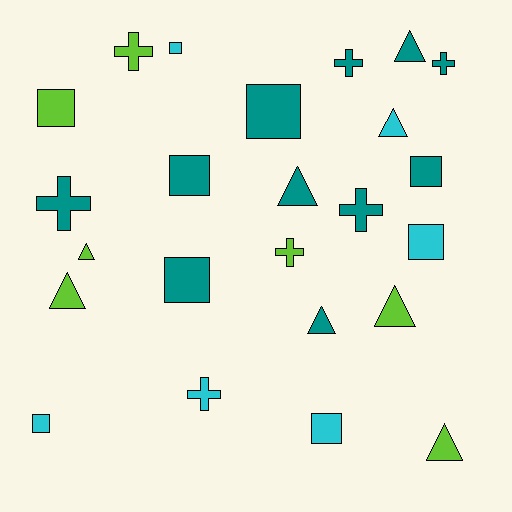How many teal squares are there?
There are 4 teal squares.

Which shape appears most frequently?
Square, with 9 objects.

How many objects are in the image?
There are 24 objects.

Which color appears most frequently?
Teal, with 11 objects.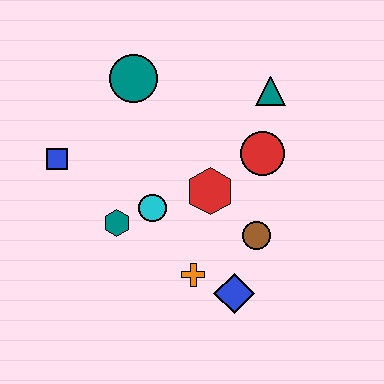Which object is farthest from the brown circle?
The blue square is farthest from the brown circle.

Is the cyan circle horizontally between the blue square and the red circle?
Yes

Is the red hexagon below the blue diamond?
No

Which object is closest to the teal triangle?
The red circle is closest to the teal triangle.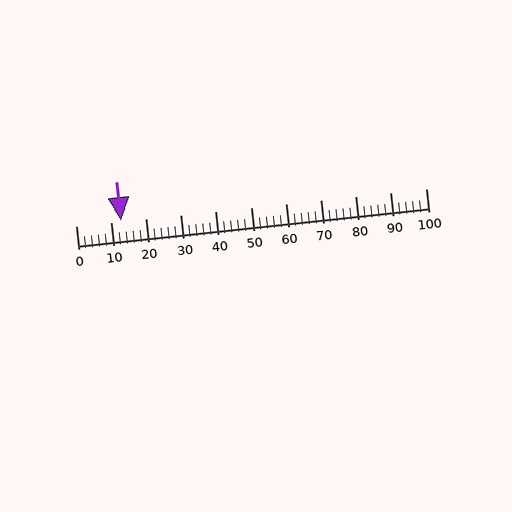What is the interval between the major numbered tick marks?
The major tick marks are spaced 10 units apart.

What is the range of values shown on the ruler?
The ruler shows values from 0 to 100.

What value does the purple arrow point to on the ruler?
The purple arrow points to approximately 13.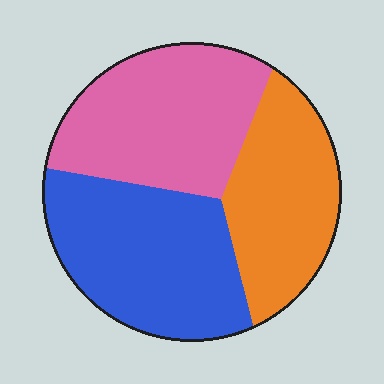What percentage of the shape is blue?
Blue takes up between a third and a half of the shape.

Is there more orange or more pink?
Pink.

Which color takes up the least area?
Orange, at roughly 30%.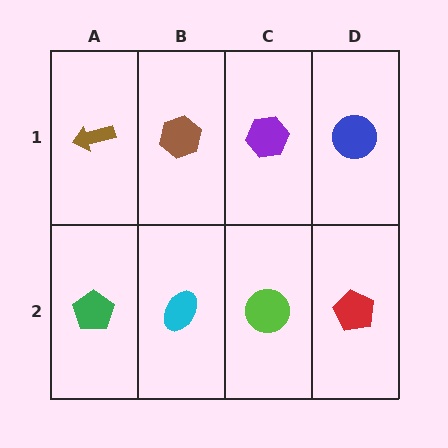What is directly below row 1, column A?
A green pentagon.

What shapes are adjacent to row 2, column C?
A purple hexagon (row 1, column C), a cyan ellipse (row 2, column B), a red pentagon (row 2, column D).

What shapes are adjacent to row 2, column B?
A brown hexagon (row 1, column B), a green pentagon (row 2, column A), a lime circle (row 2, column C).